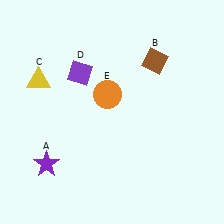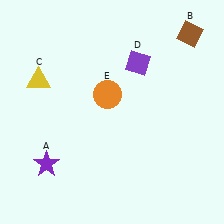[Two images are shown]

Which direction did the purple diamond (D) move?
The purple diamond (D) moved right.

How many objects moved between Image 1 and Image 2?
2 objects moved between the two images.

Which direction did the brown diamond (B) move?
The brown diamond (B) moved right.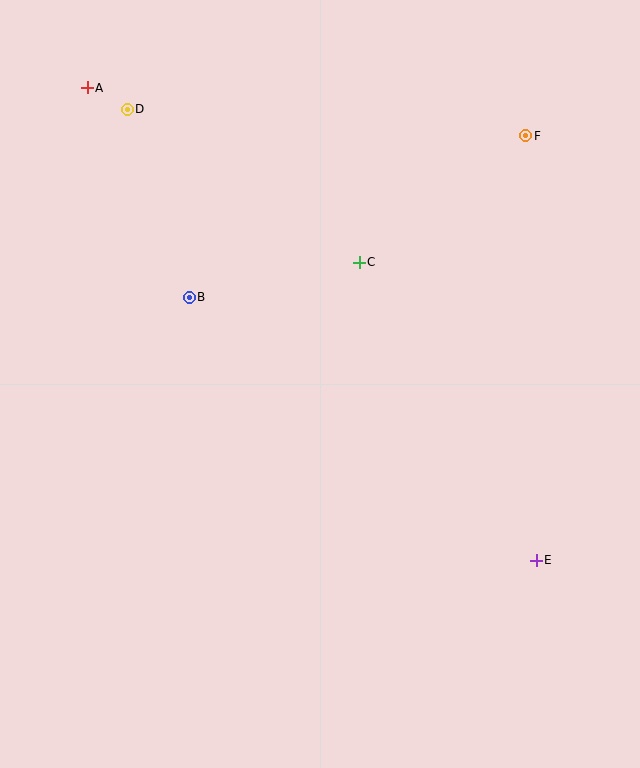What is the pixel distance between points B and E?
The distance between B and E is 436 pixels.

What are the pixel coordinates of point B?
Point B is at (189, 297).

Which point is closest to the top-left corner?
Point A is closest to the top-left corner.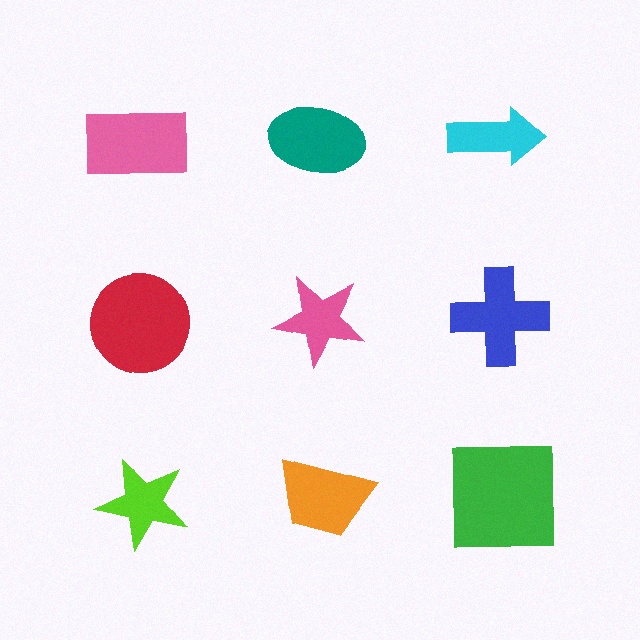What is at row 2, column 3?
A blue cross.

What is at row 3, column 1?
A lime star.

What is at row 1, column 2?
A teal ellipse.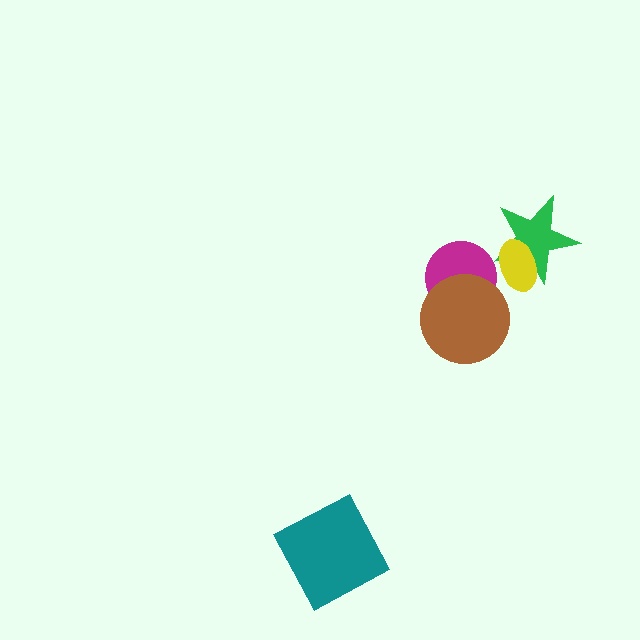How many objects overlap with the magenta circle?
1 object overlaps with the magenta circle.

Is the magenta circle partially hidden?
Yes, it is partially covered by another shape.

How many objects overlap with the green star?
1 object overlaps with the green star.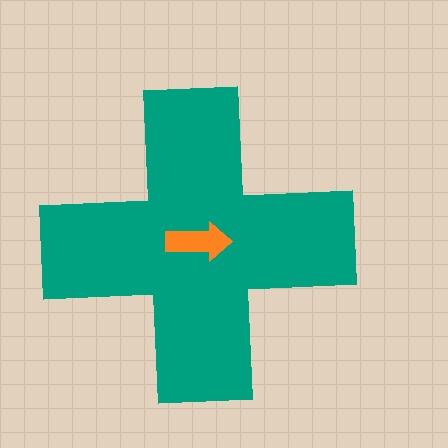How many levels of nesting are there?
2.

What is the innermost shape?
The orange arrow.